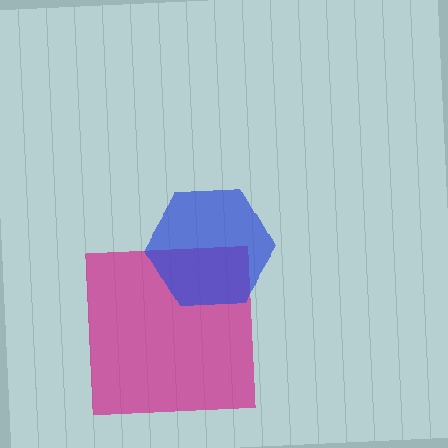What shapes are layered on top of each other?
The layered shapes are: a magenta square, a blue hexagon.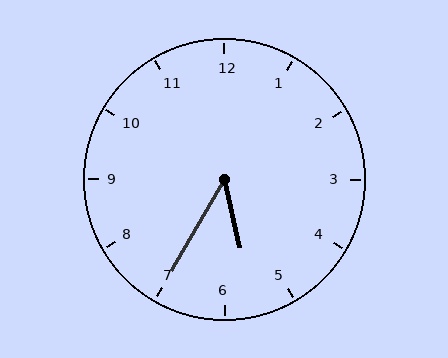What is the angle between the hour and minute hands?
Approximately 42 degrees.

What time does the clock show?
5:35.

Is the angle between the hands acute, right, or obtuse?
It is acute.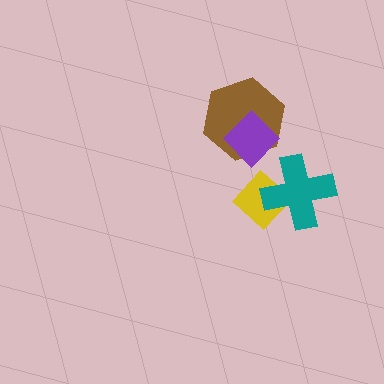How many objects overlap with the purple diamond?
1 object overlaps with the purple diamond.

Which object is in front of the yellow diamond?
The teal cross is in front of the yellow diamond.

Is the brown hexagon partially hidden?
Yes, it is partially covered by another shape.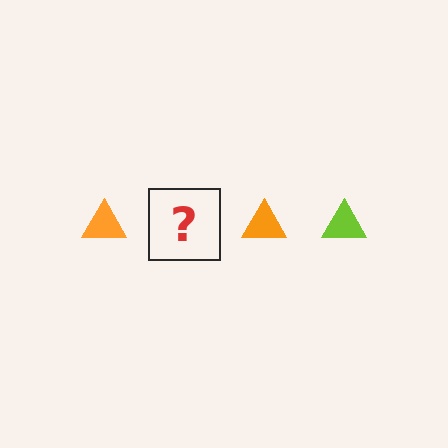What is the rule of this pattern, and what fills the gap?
The rule is that the pattern cycles through orange, lime triangles. The gap should be filled with a lime triangle.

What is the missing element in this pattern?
The missing element is a lime triangle.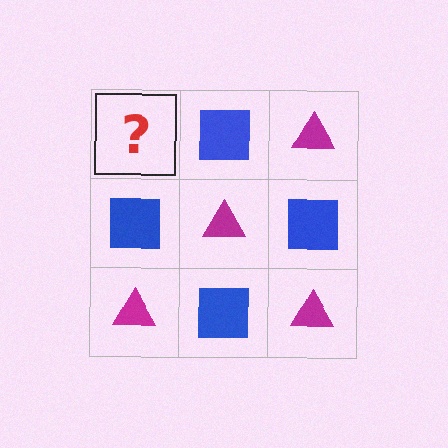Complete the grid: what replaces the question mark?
The question mark should be replaced with a magenta triangle.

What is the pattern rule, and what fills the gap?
The rule is that it alternates magenta triangle and blue square in a checkerboard pattern. The gap should be filled with a magenta triangle.